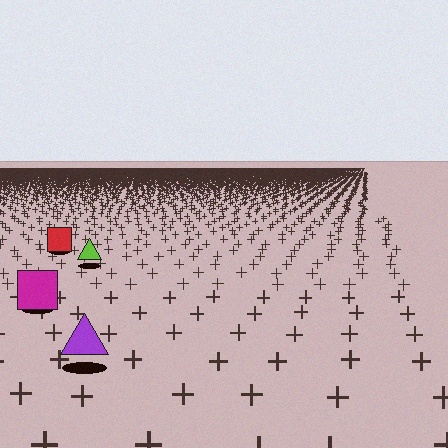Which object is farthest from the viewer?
The red square is farthest from the viewer. It appears smaller and the ground texture around it is denser.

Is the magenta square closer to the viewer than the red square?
Yes. The magenta square is closer — you can tell from the texture gradient: the ground texture is coarser near it.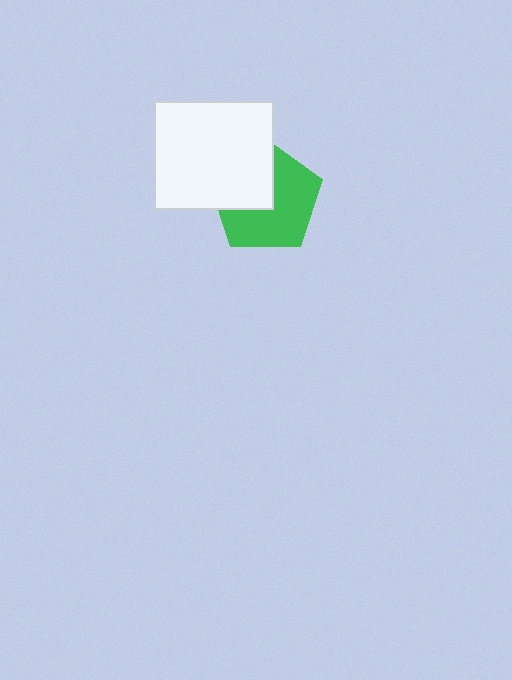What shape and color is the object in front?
The object in front is a white rectangle.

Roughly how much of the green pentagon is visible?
About half of it is visible (roughly 62%).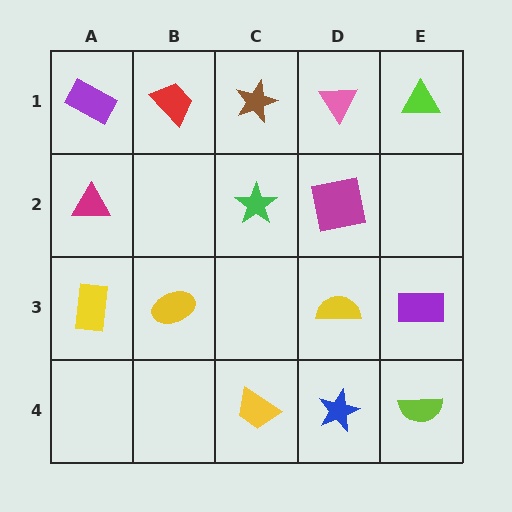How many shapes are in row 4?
3 shapes.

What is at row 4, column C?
A yellow trapezoid.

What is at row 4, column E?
A lime semicircle.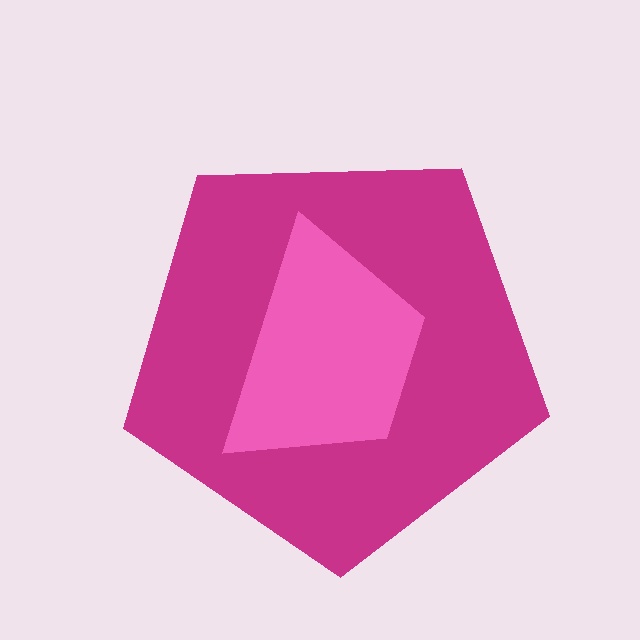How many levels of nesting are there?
2.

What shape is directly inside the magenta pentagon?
The pink trapezoid.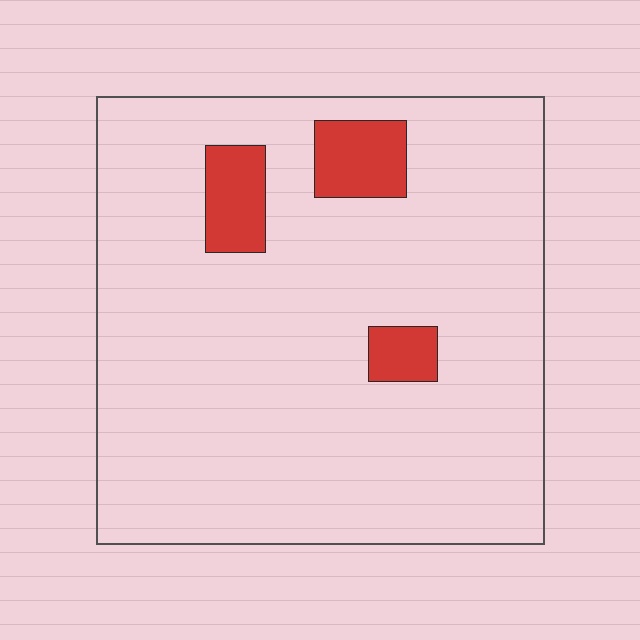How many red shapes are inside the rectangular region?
3.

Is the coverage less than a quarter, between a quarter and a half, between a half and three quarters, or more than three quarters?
Less than a quarter.